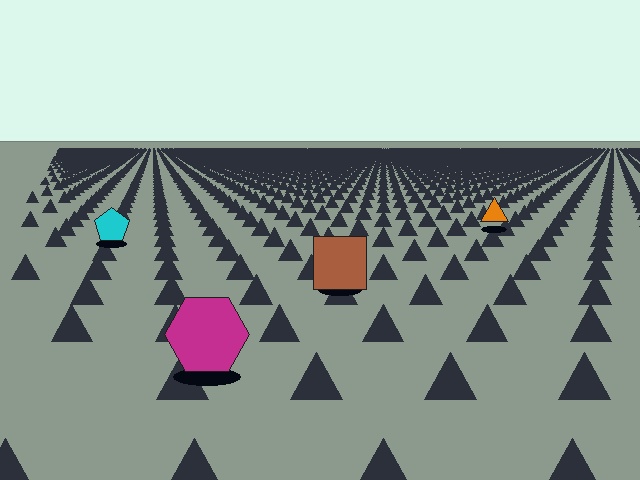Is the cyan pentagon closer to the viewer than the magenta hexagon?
No. The magenta hexagon is closer — you can tell from the texture gradient: the ground texture is coarser near it.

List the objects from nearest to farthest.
From nearest to farthest: the magenta hexagon, the brown square, the cyan pentagon, the orange triangle.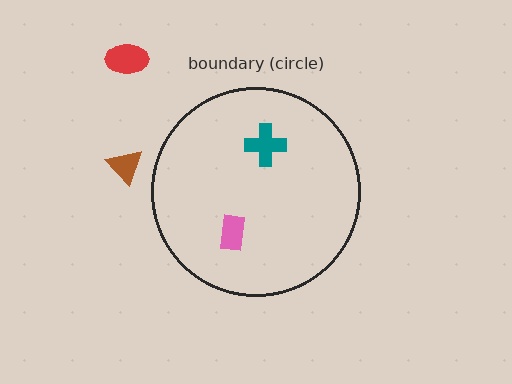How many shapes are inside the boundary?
2 inside, 2 outside.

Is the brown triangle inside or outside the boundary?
Outside.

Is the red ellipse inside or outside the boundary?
Outside.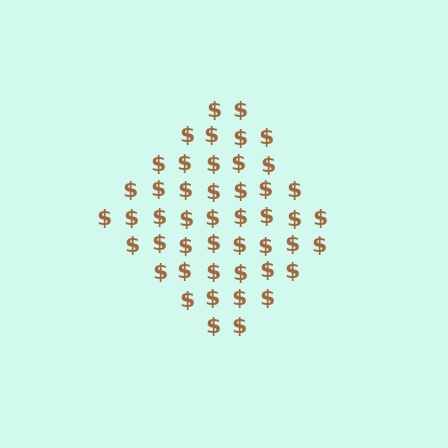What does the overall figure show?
The overall figure shows a diamond.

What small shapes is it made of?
It is made of small dollar signs.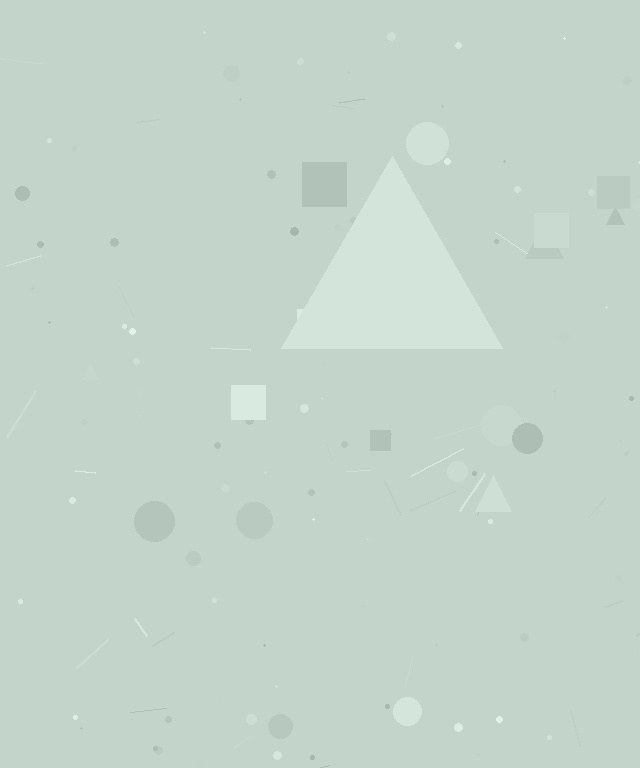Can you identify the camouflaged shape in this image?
The camouflaged shape is a triangle.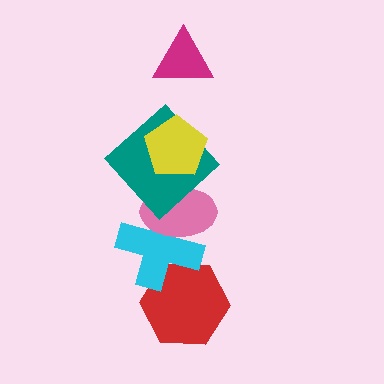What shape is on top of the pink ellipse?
The teal diamond is on top of the pink ellipse.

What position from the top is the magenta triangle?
The magenta triangle is 1st from the top.